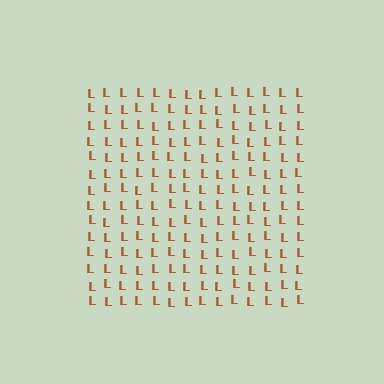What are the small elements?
The small elements are letter L's.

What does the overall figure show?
The overall figure shows a square.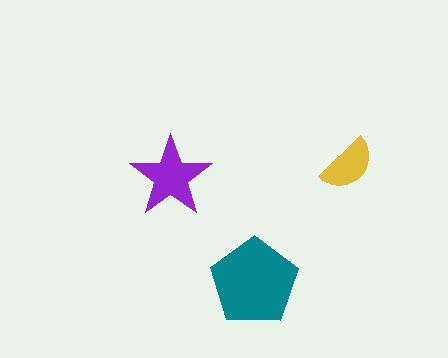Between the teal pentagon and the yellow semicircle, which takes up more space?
The teal pentagon.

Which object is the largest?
The teal pentagon.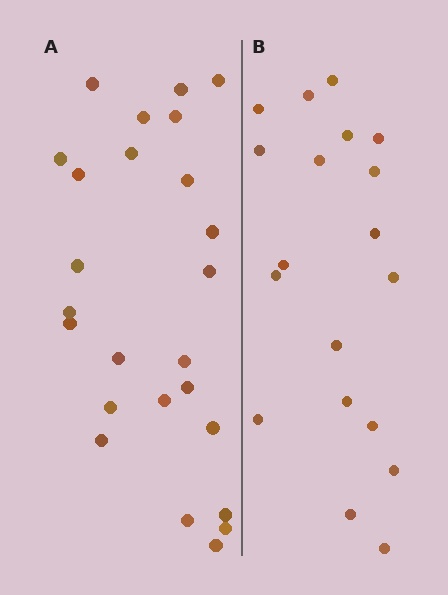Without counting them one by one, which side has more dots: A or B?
Region A (the left region) has more dots.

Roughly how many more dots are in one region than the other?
Region A has about 6 more dots than region B.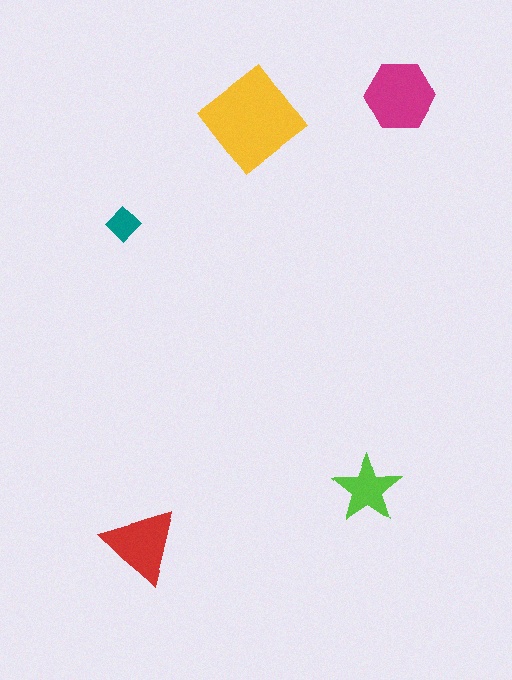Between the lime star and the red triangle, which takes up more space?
The red triangle.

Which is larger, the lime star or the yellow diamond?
The yellow diamond.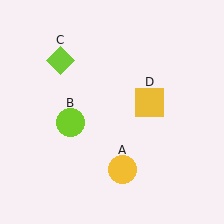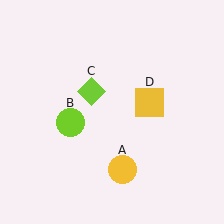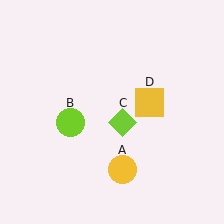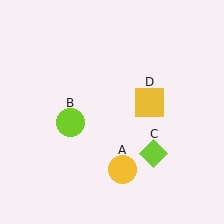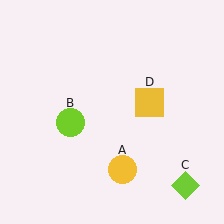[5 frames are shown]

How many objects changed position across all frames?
1 object changed position: lime diamond (object C).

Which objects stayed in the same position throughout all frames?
Yellow circle (object A) and lime circle (object B) and yellow square (object D) remained stationary.